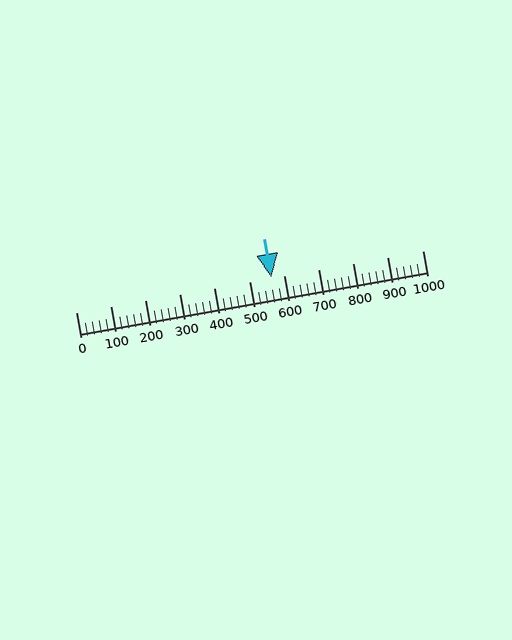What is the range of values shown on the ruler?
The ruler shows values from 0 to 1000.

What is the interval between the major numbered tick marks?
The major tick marks are spaced 100 units apart.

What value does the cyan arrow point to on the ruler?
The cyan arrow points to approximately 564.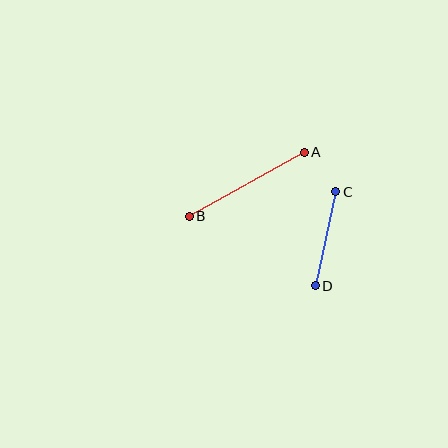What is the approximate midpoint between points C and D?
The midpoint is at approximately (325, 239) pixels.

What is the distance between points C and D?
The distance is approximately 96 pixels.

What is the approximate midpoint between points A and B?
The midpoint is at approximately (247, 184) pixels.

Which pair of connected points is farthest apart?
Points A and B are farthest apart.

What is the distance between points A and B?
The distance is approximately 132 pixels.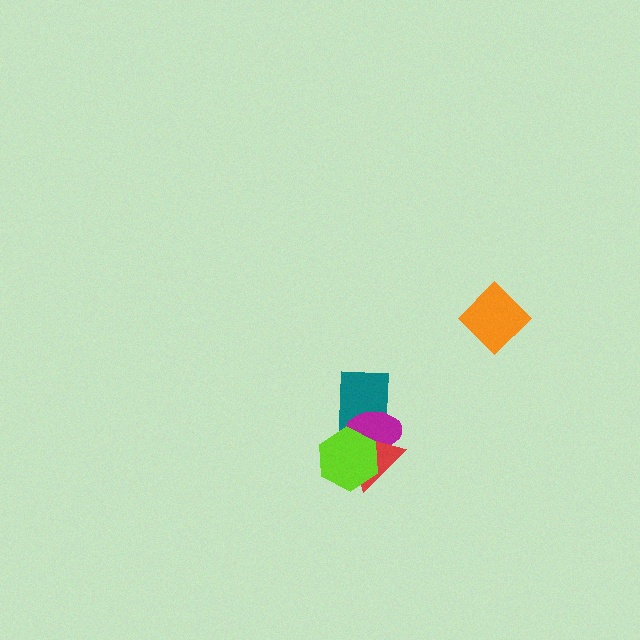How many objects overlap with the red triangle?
3 objects overlap with the red triangle.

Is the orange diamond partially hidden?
No, no other shape covers it.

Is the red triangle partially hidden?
Yes, it is partially covered by another shape.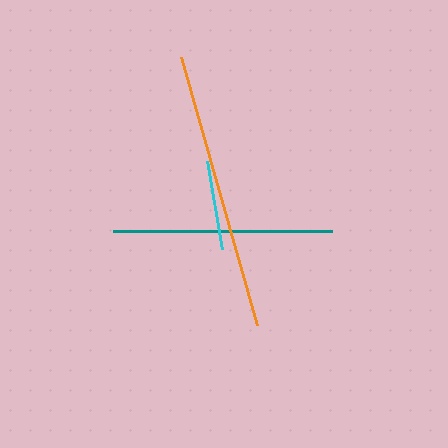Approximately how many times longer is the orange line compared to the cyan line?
The orange line is approximately 3.1 times the length of the cyan line.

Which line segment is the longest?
The orange line is the longest at approximately 278 pixels.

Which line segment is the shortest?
The cyan line is the shortest at approximately 89 pixels.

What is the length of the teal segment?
The teal segment is approximately 219 pixels long.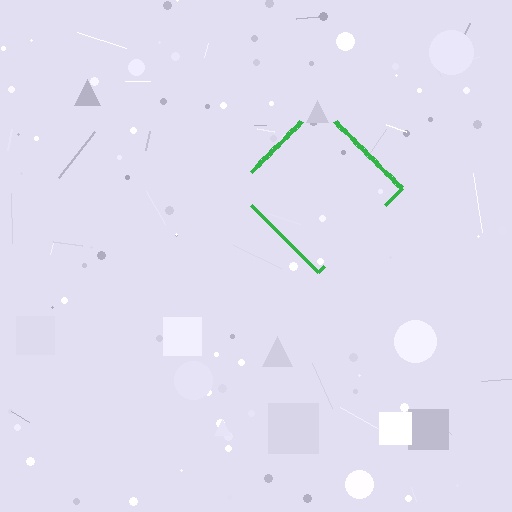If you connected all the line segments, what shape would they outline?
They would outline a diamond.